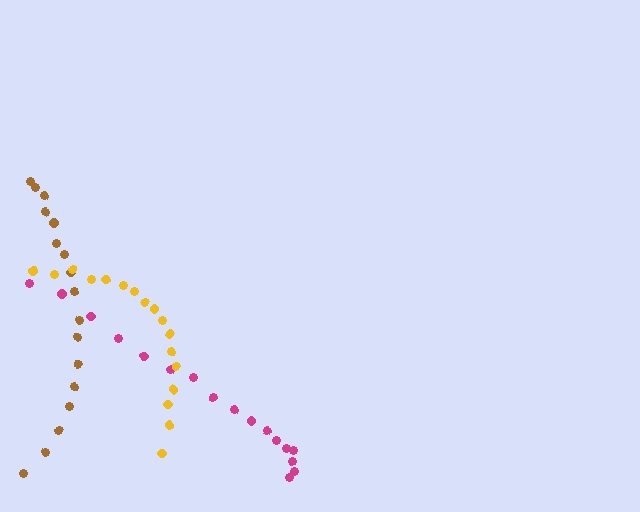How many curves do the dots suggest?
There are 3 distinct paths.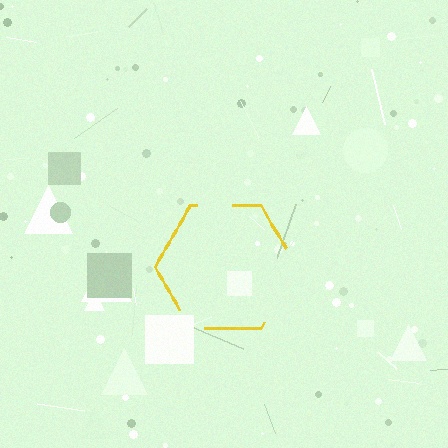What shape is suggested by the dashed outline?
The dashed outline suggests a hexagon.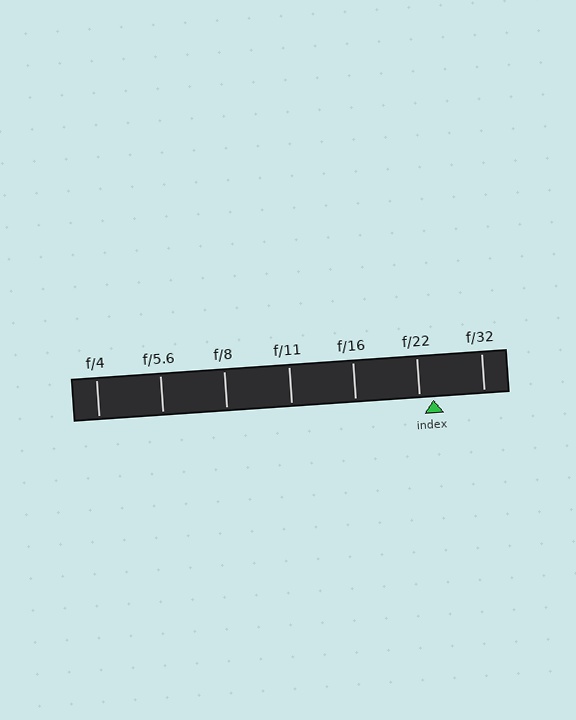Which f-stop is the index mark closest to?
The index mark is closest to f/22.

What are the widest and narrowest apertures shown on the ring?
The widest aperture shown is f/4 and the narrowest is f/32.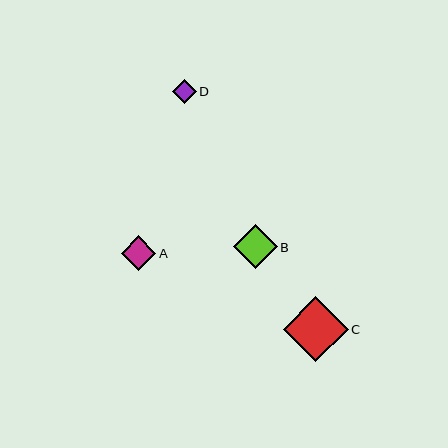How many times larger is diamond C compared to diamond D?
Diamond C is approximately 2.8 times the size of diamond D.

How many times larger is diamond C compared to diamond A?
Diamond C is approximately 1.9 times the size of diamond A.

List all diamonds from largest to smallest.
From largest to smallest: C, B, A, D.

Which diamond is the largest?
Diamond C is the largest with a size of approximately 65 pixels.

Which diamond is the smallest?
Diamond D is the smallest with a size of approximately 23 pixels.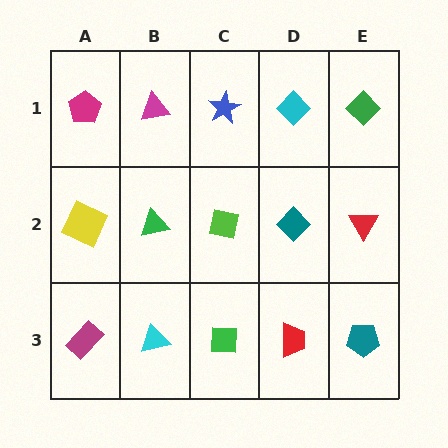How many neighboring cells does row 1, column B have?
3.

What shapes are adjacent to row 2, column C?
A blue star (row 1, column C), a green square (row 3, column C), a green triangle (row 2, column B), a teal diamond (row 2, column D).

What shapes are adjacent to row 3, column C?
A lime square (row 2, column C), a cyan triangle (row 3, column B), a red trapezoid (row 3, column D).